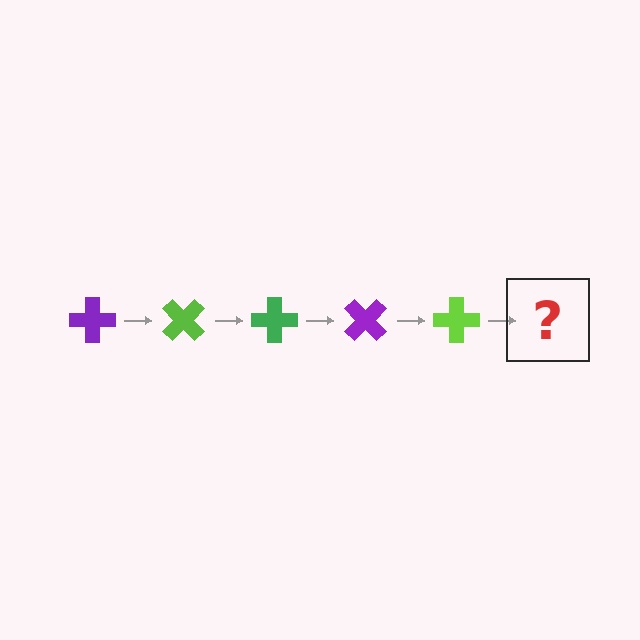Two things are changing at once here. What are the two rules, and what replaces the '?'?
The two rules are that it rotates 45 degrees each step and the color cycles through purple, lime, and green. The '?' should be a green cross, rotated 225 degrees from the start.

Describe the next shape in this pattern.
It should be a green cross, rotated 225 degrees from the start.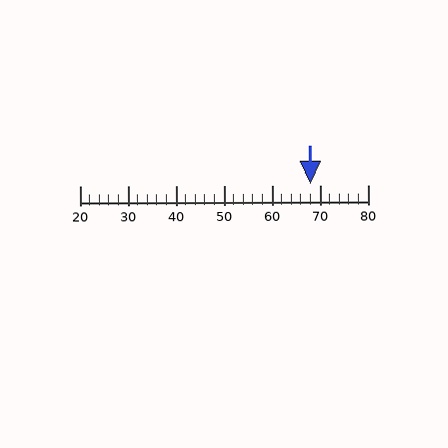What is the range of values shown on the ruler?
The ruler shows values from 20 to 80.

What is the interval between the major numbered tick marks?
The major tick marks are spaced 10 units apart.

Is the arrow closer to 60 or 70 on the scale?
The arrow is closer to 70.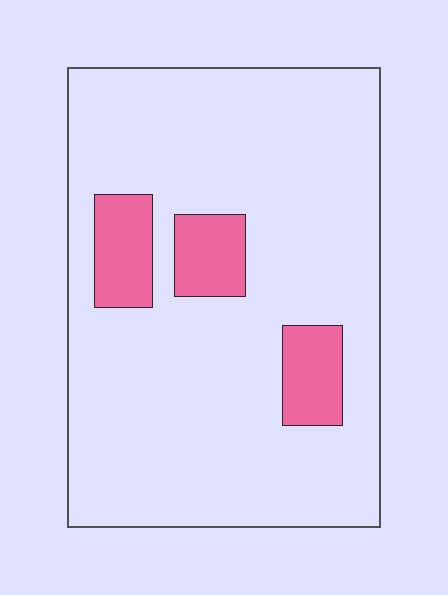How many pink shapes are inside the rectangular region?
3.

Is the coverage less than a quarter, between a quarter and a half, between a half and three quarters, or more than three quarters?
Less than a quarter.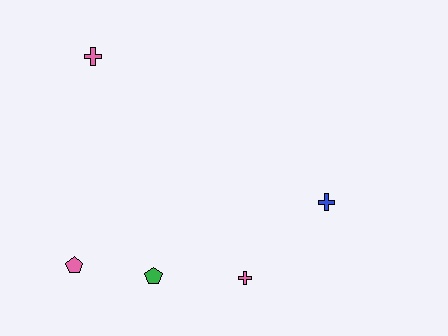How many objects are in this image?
There are 5 objects.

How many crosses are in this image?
There are 3 crosses.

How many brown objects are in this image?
There are no brown objects.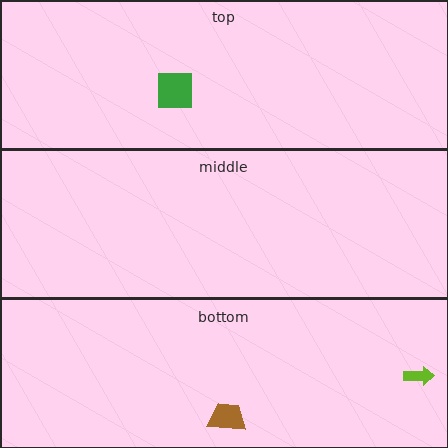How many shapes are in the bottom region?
2.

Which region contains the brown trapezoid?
The bottom region.